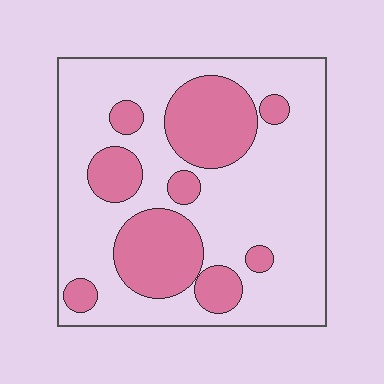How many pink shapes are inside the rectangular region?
9.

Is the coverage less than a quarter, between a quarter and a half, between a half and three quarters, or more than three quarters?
Between a quarter and a half.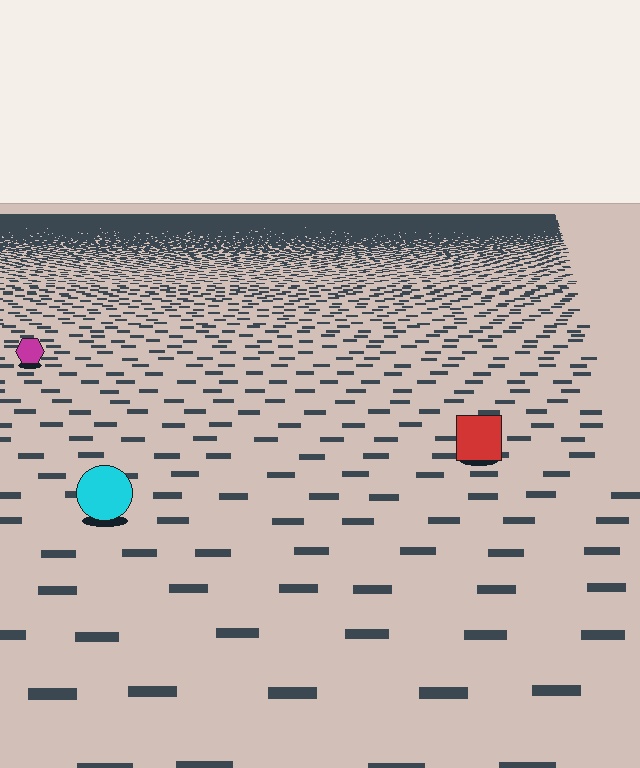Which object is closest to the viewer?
The cyan circle is closest. The texture marks near it are larger and more spread out.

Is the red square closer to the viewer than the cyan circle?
No. The cyan circle is closer — you can tell from the texture gradient: the ground texture is coarser near it.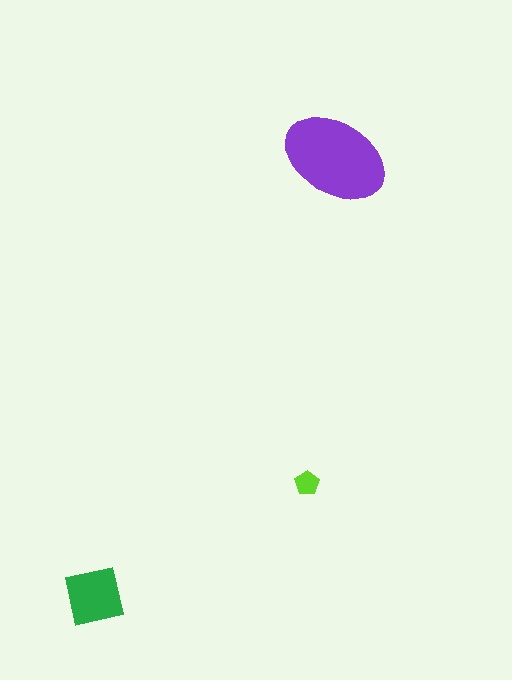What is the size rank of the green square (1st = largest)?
2nd.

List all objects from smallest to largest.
The lime pentagon, the green square, the purple ellipse.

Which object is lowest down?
The green square is bottommost.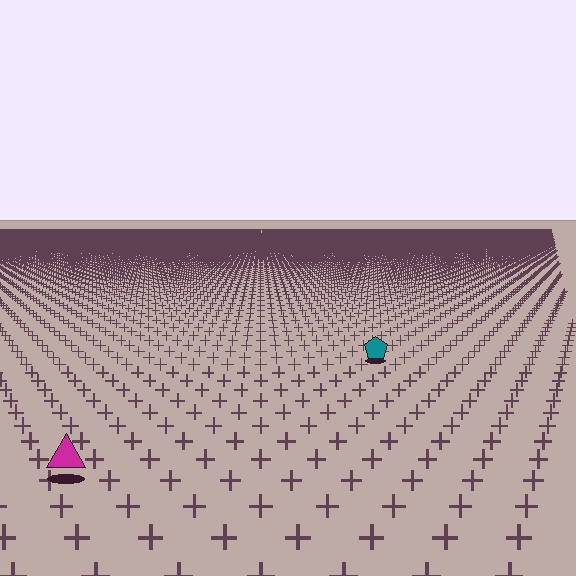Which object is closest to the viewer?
The magenta triangle is closest. The texture marks near it are larger and more spread out.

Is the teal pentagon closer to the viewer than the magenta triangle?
No. The magenta triangle is closer — you can tell from the texture gradient: the ground texture is coarser near it.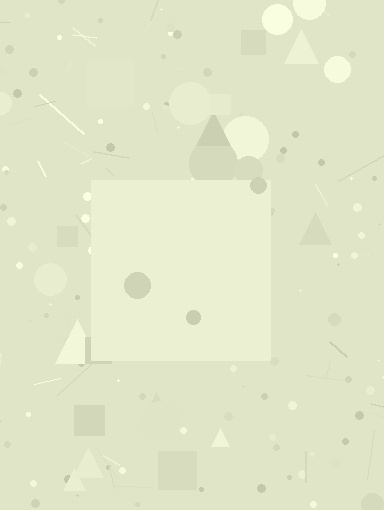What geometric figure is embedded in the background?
A square is embedded in the background.